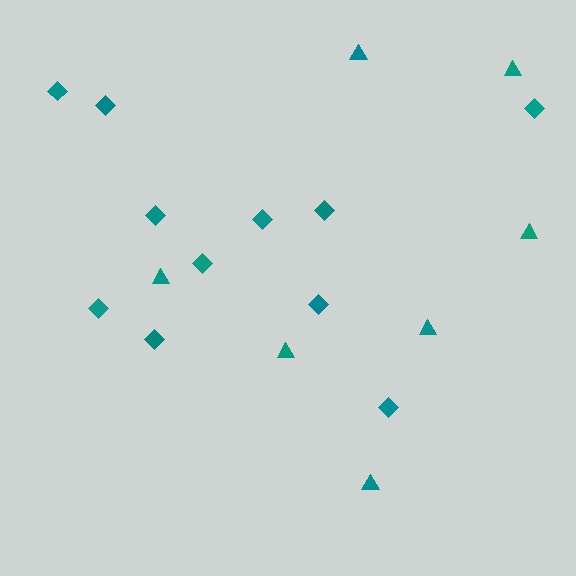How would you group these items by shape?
There are 2 groups: one group of diamonds (11) and one group of triangles (7).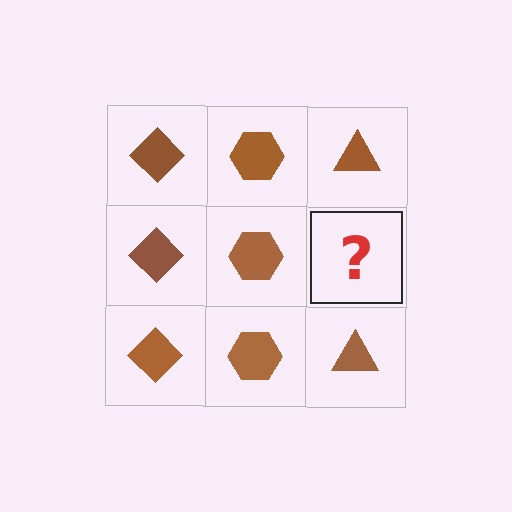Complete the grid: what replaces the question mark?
The question mark should be replaced with a brown triangle.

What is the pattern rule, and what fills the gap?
The rule is that each column has a consistent shape. The gap should be filled with a brown triangle.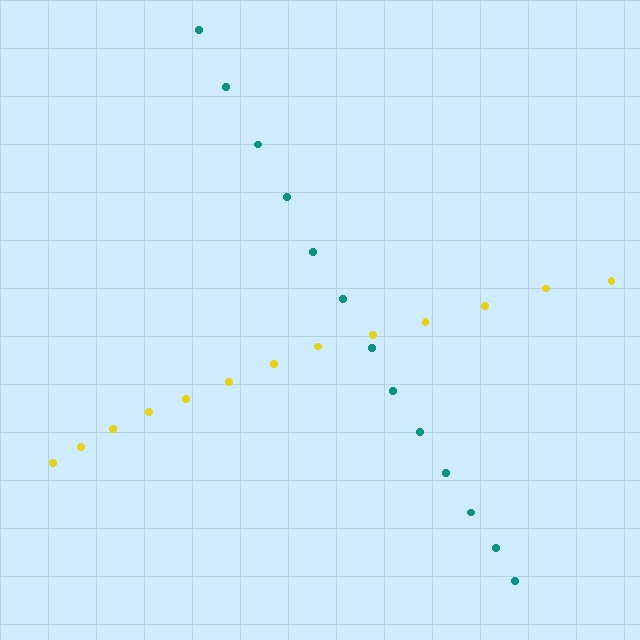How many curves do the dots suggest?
There are 2 distinct paths.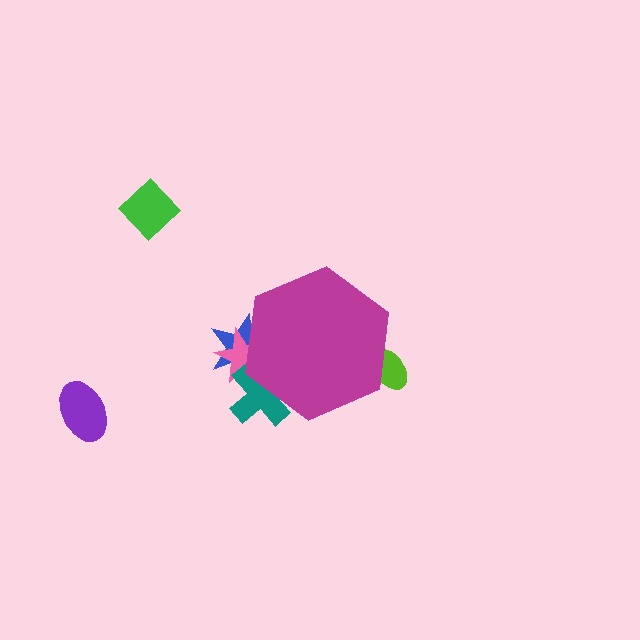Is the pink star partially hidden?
Yes, the pink star is partially hidden behind the magenta hexagon.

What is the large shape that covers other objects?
A magenta hexagon.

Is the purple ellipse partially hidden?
No, the purple ellipse is fully visible.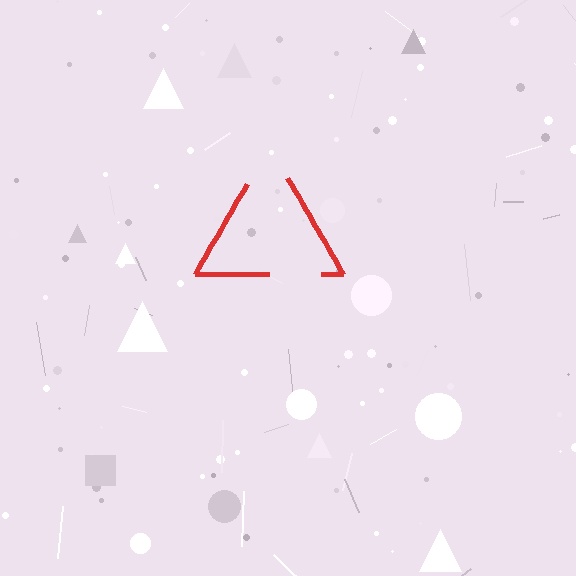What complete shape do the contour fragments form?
The contour fragments form a triangle.